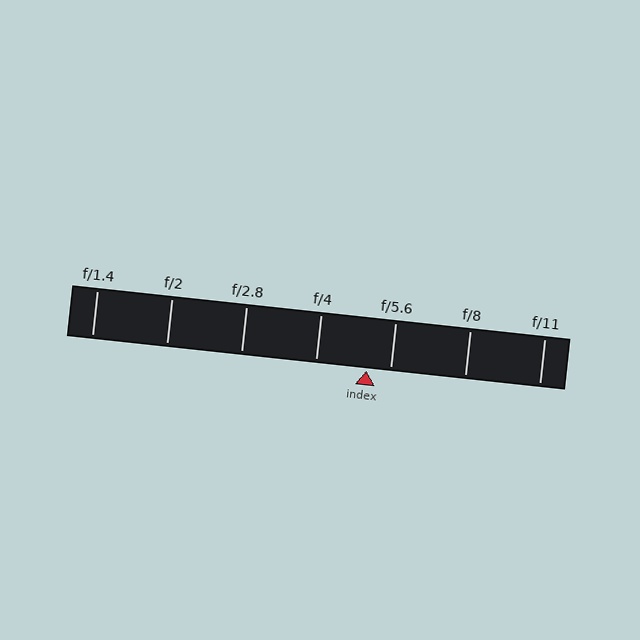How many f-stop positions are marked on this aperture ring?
There are 7 f-stop positions marked.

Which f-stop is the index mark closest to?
The index mark is closest to f/5.6.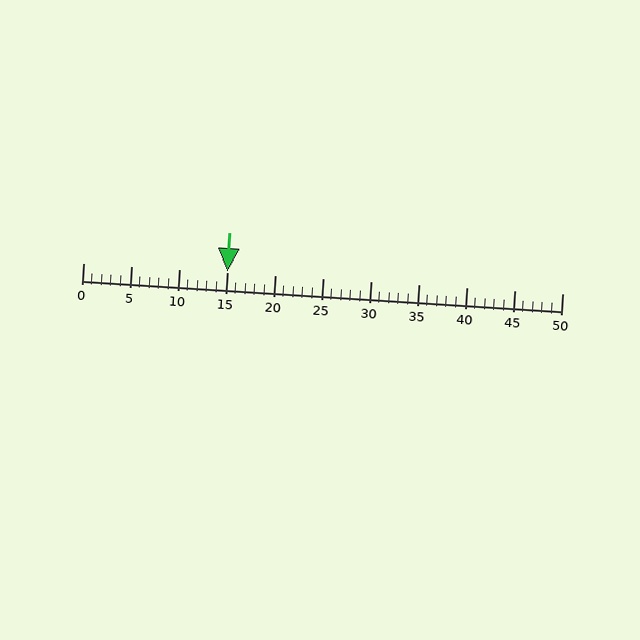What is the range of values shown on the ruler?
The ruler shows values from 0 to 50.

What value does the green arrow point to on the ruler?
The green arrow points to approximately 15.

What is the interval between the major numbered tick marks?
The major tick marks are spaced 5 units apart.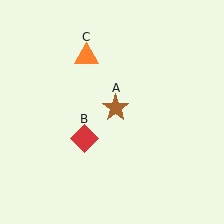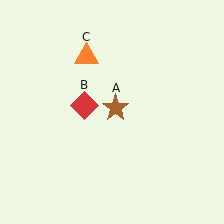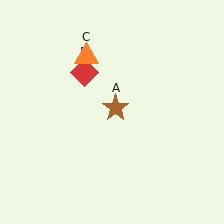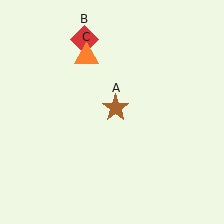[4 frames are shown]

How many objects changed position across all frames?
1 object changed position: red diamond (object B).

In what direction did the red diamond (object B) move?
The red diamond (object B) moved up.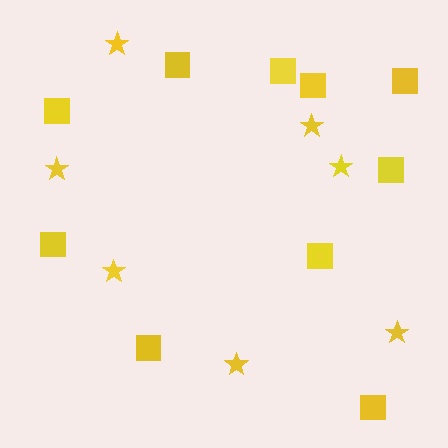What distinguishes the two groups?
There are 2 groups: one group of stars (7) and one group of squares (10).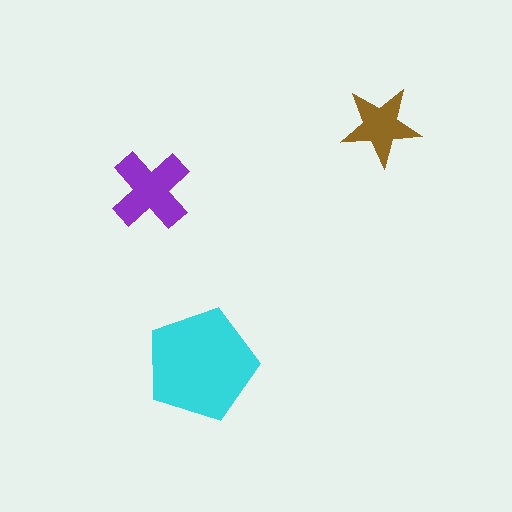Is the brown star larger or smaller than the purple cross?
Smaller.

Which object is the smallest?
The brown star.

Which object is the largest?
The cyan pentagon.